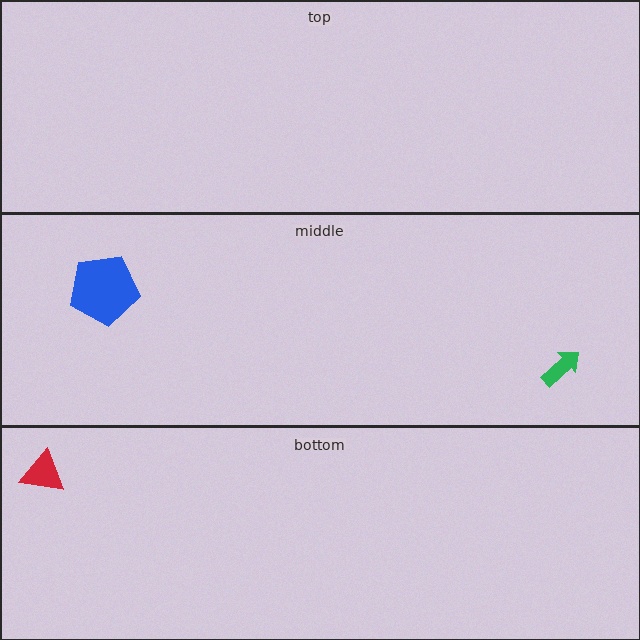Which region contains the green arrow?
The middle region.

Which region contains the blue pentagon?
The middle region.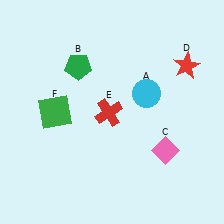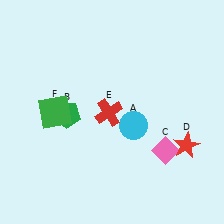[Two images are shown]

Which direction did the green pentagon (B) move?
The green pentagon (B) moved down.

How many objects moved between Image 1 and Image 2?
3 objects moved between the two images.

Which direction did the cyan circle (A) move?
The cyan circle (A) moved down.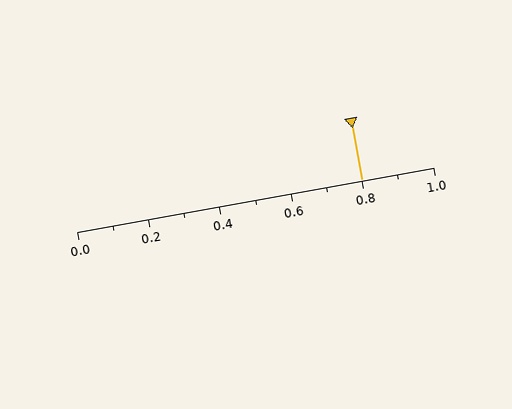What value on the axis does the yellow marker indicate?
The marker indicates approximately 0.8.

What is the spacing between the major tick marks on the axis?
The major ticks are spaced 0.2 apart.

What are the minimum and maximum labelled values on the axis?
The axis runs from 0.0 to 1.0.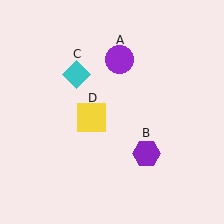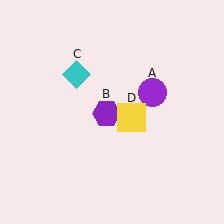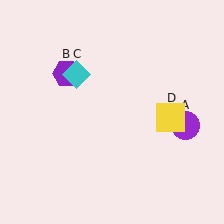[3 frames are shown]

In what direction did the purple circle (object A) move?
The purple circle (object A) moved down and to the right.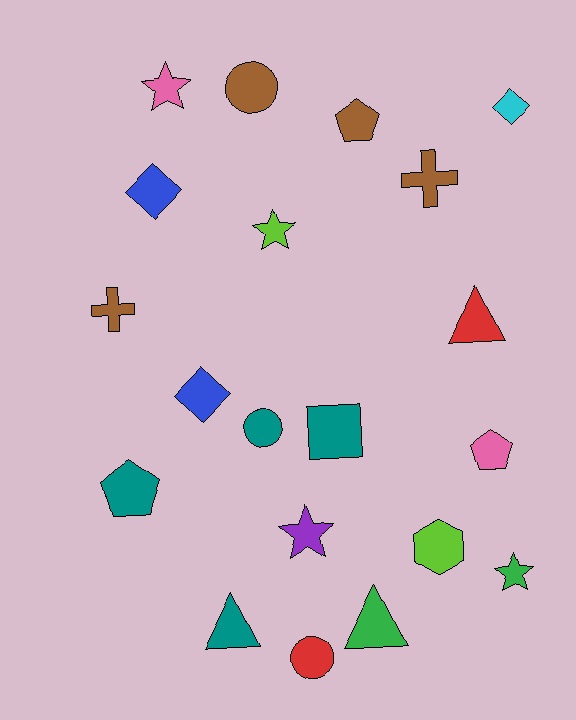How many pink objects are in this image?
There are 2 pink objects.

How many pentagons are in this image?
There are 3 pentagons.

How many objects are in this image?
There are 20 objects.